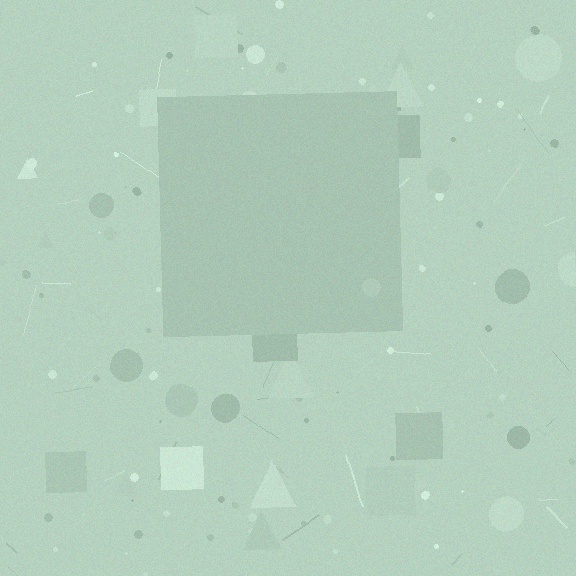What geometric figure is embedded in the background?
A square is embedded in the background.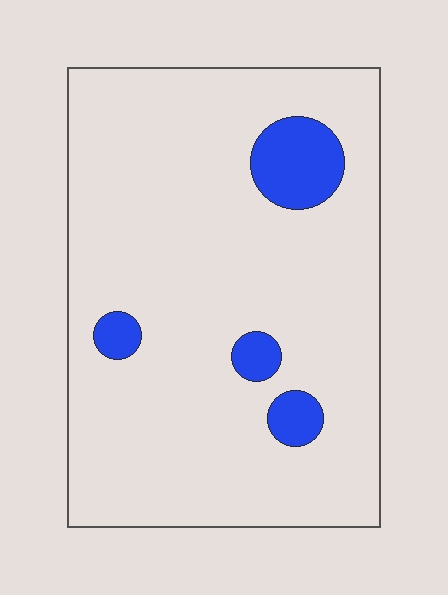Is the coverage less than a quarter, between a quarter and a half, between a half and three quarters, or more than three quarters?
Less than a quarter.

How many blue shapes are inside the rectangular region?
4.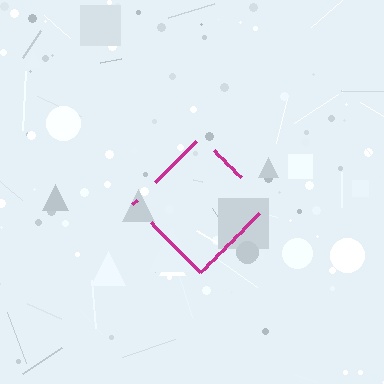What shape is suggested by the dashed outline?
The dashed outline suggests a diamond.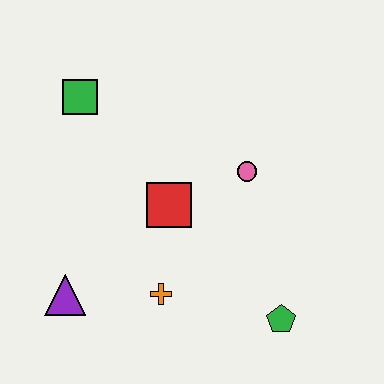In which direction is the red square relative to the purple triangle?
The red square is to the right of the purple triangle.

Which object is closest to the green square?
The red square is closest to the green square.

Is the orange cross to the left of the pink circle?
Yes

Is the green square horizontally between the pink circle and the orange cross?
No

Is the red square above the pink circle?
No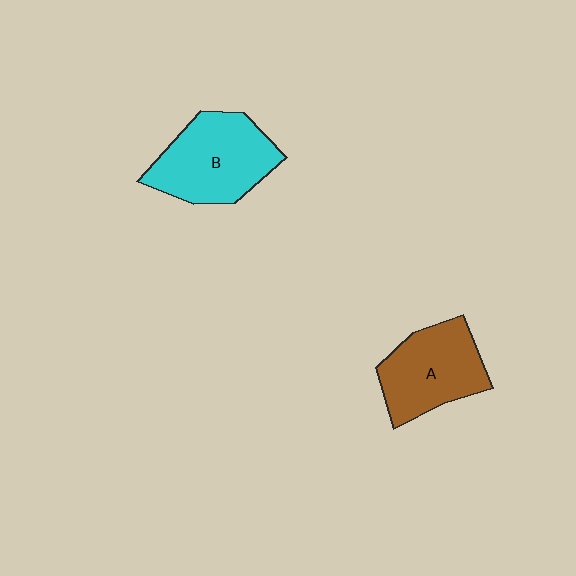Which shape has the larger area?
Shape B (cyan).